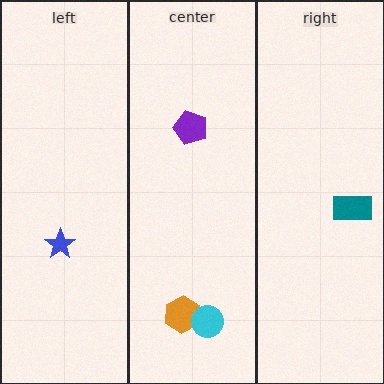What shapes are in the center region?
The orange hexagon, the cyan circle, the purple pentagon.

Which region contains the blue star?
The left region.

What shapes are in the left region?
The blue star.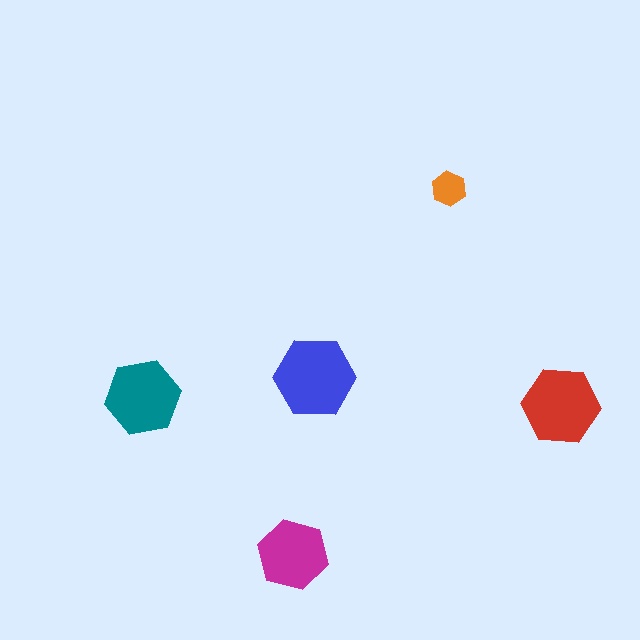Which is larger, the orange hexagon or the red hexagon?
The red one.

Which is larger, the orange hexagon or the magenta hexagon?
The magenta one.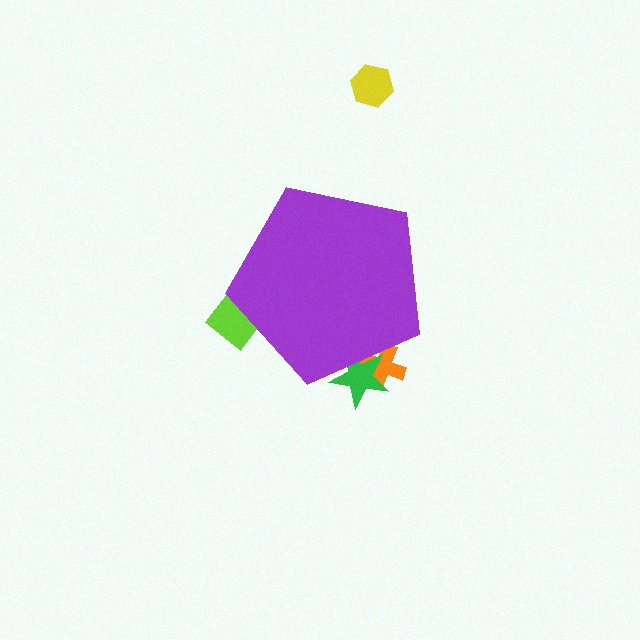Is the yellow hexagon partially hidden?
No, the yellow hexagon is fully visible.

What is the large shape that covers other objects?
A purple pentagon.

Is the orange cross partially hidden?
Yes, the orange cross is partially hidden behind the purple pentagon.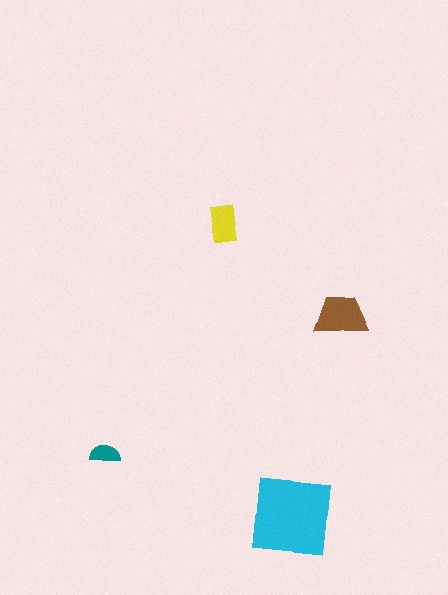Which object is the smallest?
The teal semicircle.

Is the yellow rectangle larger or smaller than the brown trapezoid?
Smaller.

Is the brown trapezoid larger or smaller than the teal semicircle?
Larger.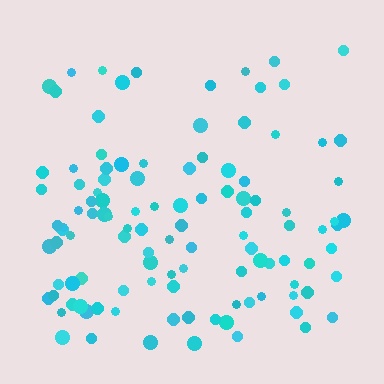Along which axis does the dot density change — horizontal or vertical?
Vertical.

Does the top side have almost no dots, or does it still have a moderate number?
Still a moderate number, just noticeably fewer than the bottom.